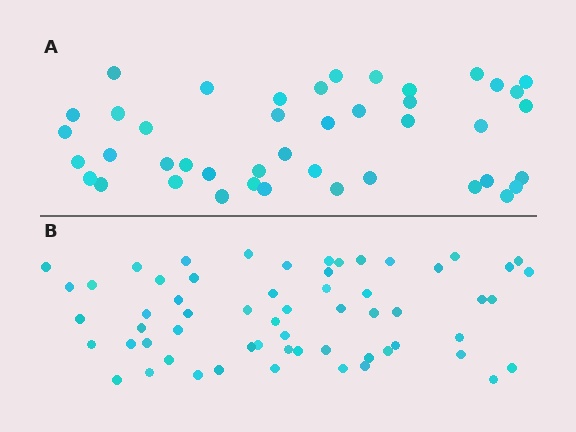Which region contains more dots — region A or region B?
Region B (the bottom region) has more dots.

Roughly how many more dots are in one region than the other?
Region B has approximately 15 more dots than region A.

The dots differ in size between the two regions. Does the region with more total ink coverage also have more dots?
No. Region A has more total ink coverage because its dots are larger, but region B actually contains more individual dots. Total area can be misleading — the number of items is what matters here.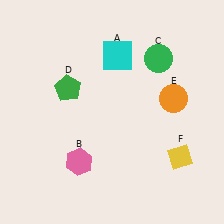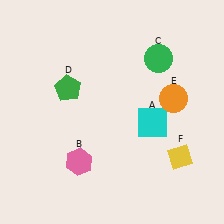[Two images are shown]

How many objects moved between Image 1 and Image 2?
1 object moved between the two images.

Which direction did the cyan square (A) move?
The cyan square (A) moved down.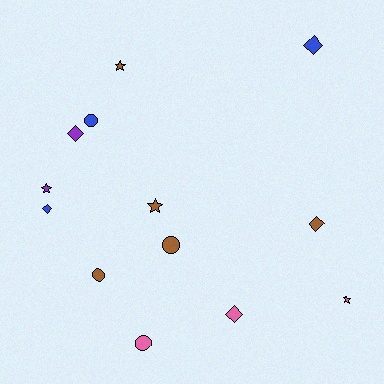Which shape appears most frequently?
Diamond, with 5 objects.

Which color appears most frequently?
Brown, with 5 objects.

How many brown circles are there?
There are 2 brown circles.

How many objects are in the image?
There are 13 objects.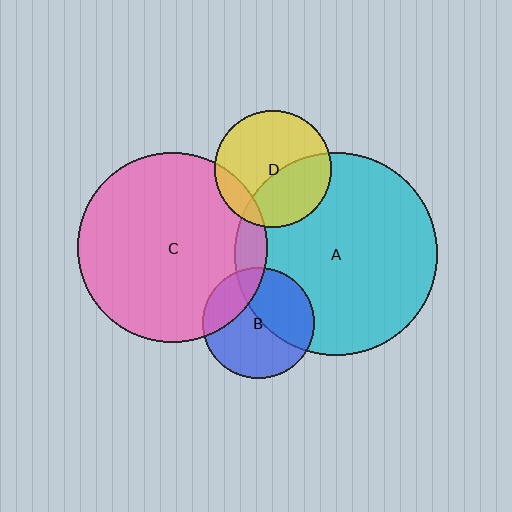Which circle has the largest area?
Circle A (cyan).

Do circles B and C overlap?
Yes.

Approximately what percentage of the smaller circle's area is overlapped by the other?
Approximately 25%.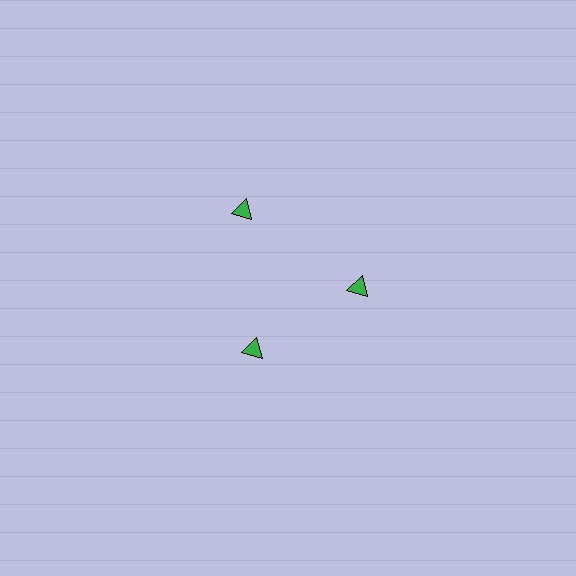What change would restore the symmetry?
The symmetry would be restored by moving it inward, back onto the ring so that all 3 triangles sit at equal angles and equal distance from the center.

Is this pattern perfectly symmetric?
No. The 3 green triangles are arranged in a ring, but one element near the 11 o'clock position is pushed outward from the center, breaking the 3-fold rotational symmetry.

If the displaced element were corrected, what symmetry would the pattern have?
It would have 3-fold rotational symmetry — the pattern would map onto itself every 120 degrees.